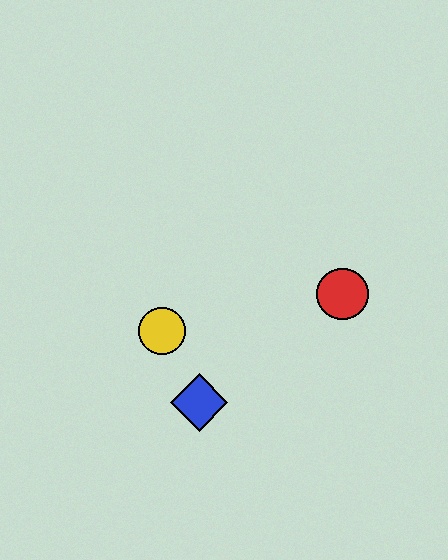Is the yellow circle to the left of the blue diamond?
Yes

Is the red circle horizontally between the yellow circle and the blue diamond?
No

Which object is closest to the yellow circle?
The blue diamond is closest to the yellow circle.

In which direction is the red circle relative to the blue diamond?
The red circle is to the right of the blue diamond.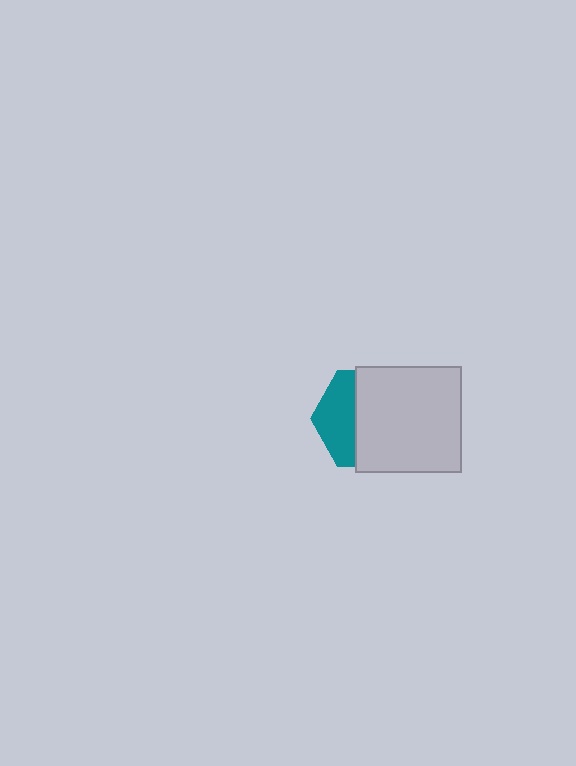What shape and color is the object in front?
The object in front is a light gray square.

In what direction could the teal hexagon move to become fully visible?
The teal hexagon could move left. That would shift it out from behind the light gray square entirely.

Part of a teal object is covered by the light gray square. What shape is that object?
It is a hexagon.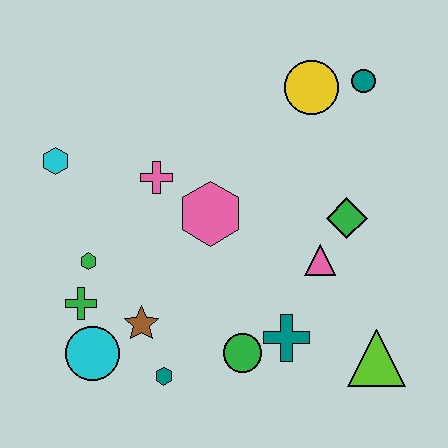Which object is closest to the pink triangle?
The green diamond is closest to the pink triangle.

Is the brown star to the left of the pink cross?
Yes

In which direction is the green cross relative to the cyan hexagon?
The green cross is below the cyan hexagon.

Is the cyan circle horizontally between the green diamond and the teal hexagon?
No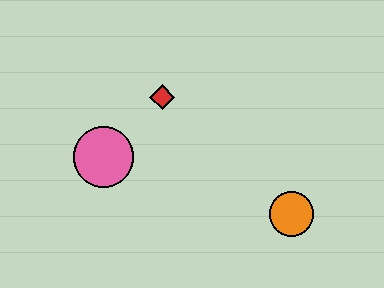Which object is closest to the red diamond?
The pink circle is closest to the red diamond.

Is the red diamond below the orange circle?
No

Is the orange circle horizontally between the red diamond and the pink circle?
No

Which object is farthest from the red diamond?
The orange circle is farthest from the red diamond.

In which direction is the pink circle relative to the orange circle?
The pink circle is to the left of the orange circle.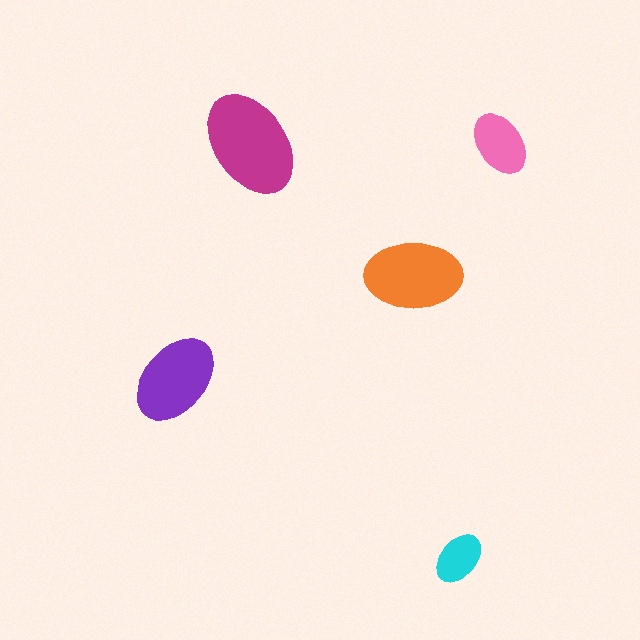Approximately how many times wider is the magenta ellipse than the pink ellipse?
About 1.5 times wider.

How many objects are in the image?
There are 5 objects in the image.